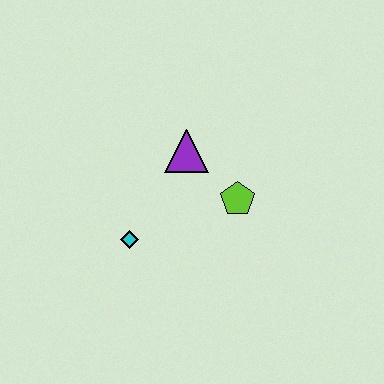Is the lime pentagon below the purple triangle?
Yes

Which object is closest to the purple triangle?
The lime pentagon is closest to the purple triangle.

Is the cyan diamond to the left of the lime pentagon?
Yes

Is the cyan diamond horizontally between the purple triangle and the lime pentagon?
No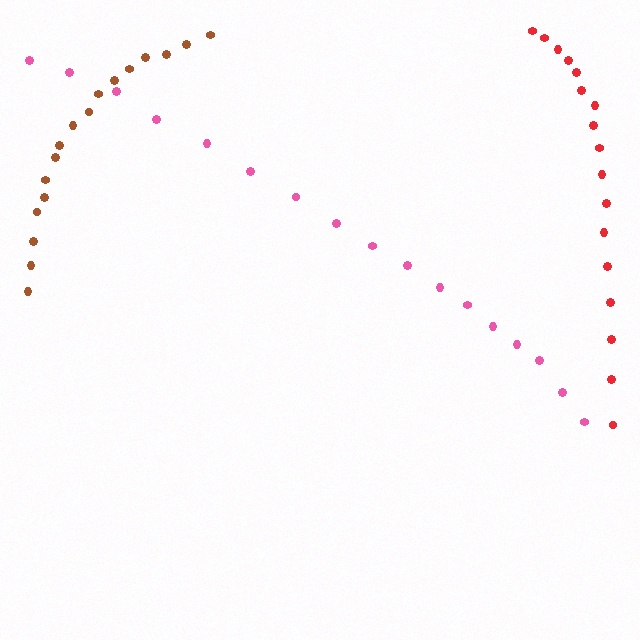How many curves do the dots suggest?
There are 3 distinct paths.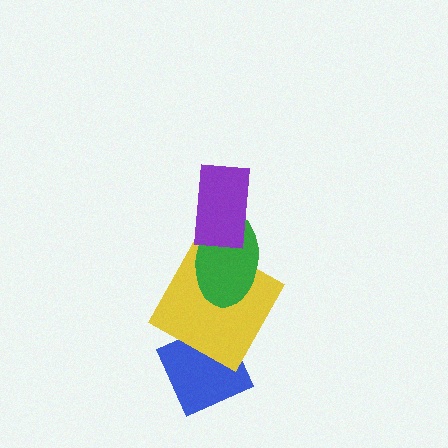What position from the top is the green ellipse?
The green ellipse is 2nd from the top.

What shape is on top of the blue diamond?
The yellow square is on top of the blue diamond.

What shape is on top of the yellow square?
The green ellipse is on top of the yellow square.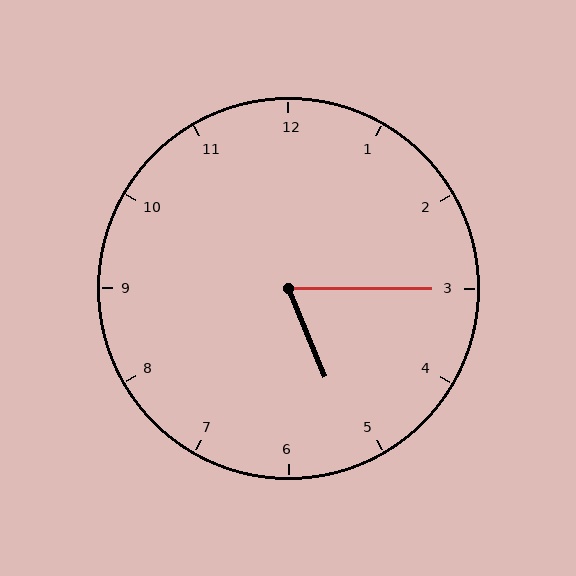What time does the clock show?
5:15.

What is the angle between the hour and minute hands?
Approximately 68 degrees.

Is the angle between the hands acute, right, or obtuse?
It is acute.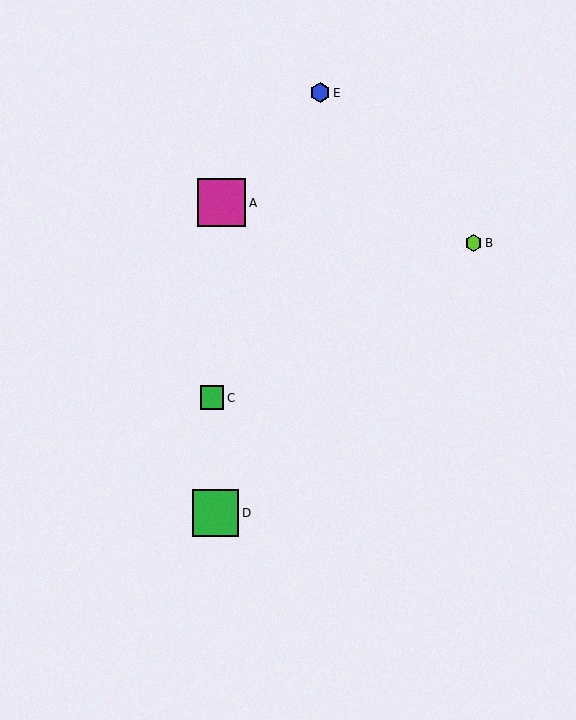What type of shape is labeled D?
Shape D is a green square.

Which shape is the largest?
The magenta square (labeled A) is the largest.